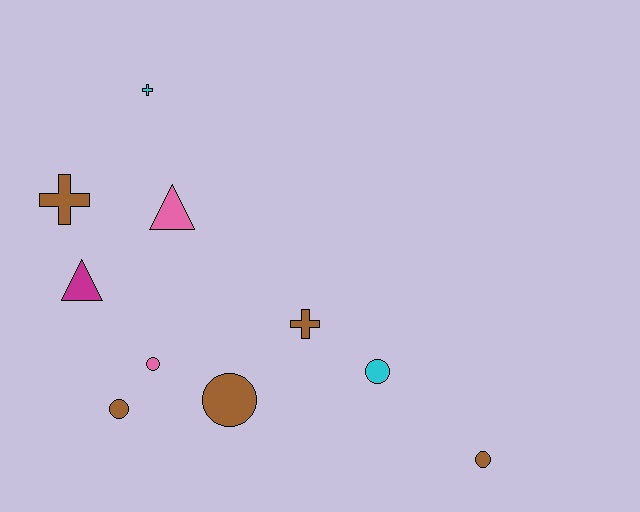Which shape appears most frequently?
Circle, with 5 objects.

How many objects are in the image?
There are 10 objects.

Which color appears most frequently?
Brown, with 5 objects.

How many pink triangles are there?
There is 1 pink triangle.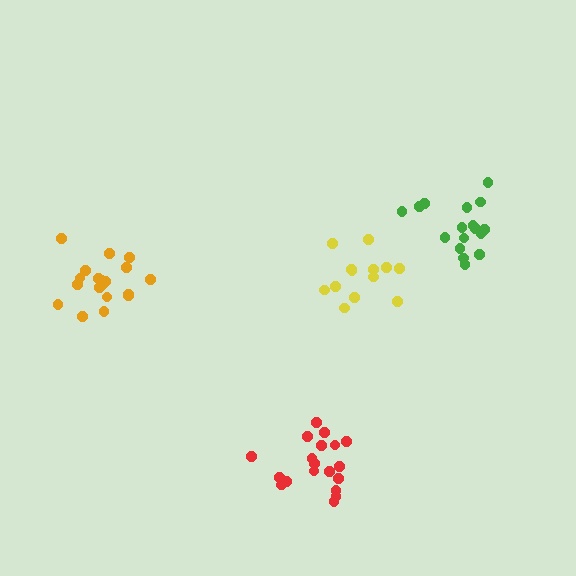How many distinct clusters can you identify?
There are 4 distinct clusters.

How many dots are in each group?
Group 1: 19 dots, Group 2: 19 dots, Group 3: 17 dots, Group 4: 13 dots (68 total).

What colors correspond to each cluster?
The clusters are colored: orange, red, green, yellow.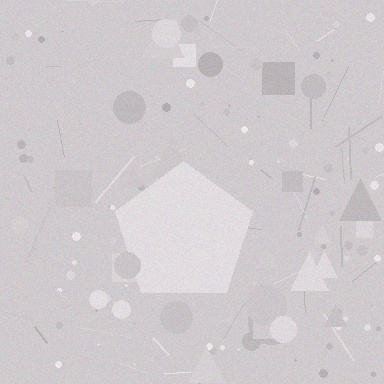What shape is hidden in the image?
A pentagon is hidden in the image.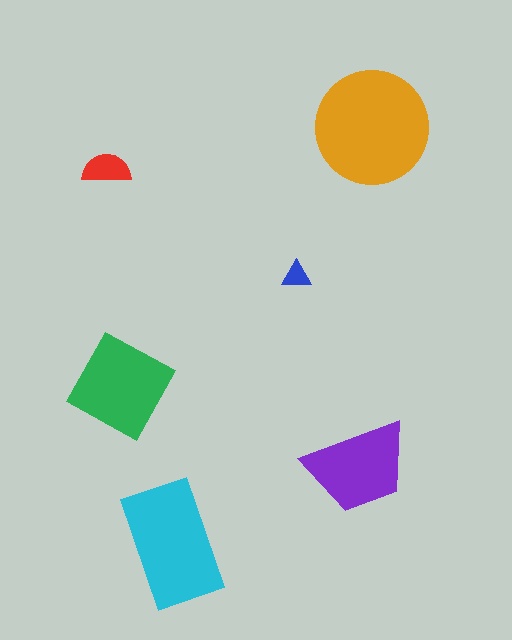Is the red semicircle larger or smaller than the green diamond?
Smaller.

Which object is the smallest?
The blue triangle.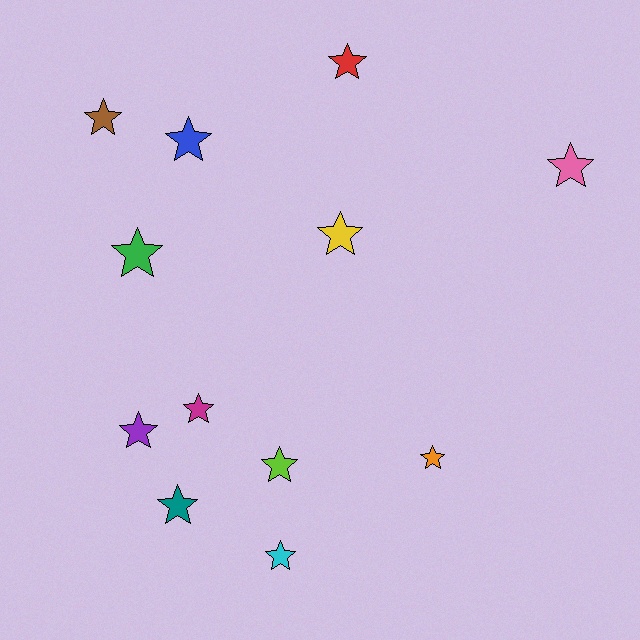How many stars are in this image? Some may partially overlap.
There are 12 stars.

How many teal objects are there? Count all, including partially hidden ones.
There is 1 teal object.